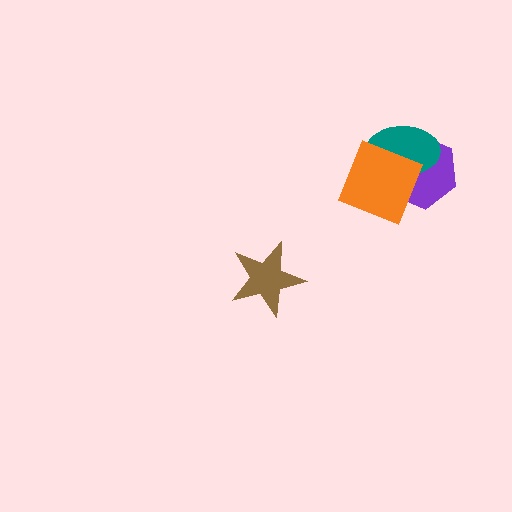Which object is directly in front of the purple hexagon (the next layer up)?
The teal ellipse is directly in front of the purple hexagon.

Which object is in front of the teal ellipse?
The orange square is in front of the teal ellipse.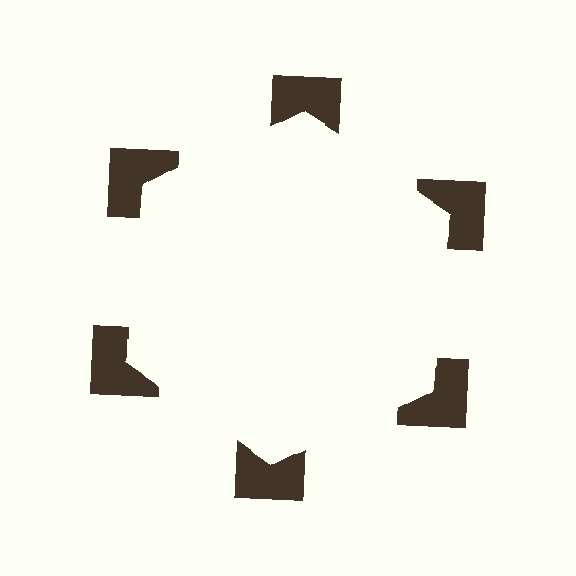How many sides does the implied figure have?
6 sides.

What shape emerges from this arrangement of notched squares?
An illusory hexagon — its edges are inferred from the aligned wedge cuts in the notched squares, not physically drawn.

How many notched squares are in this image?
There are 6 — one at each vertex of the illusory hexagon.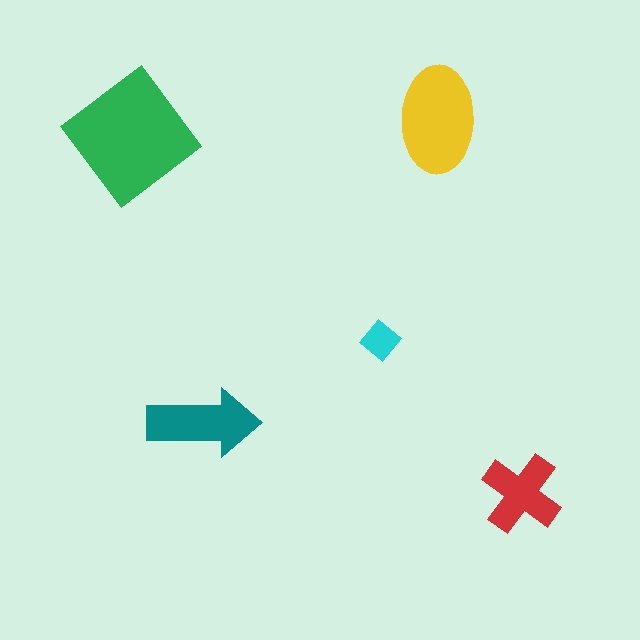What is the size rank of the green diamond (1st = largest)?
1st.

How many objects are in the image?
There are 5 objects in the image.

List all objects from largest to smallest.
The green diamond, the yellow ellipse, the teal arrow, the red cross, the cyan diamond.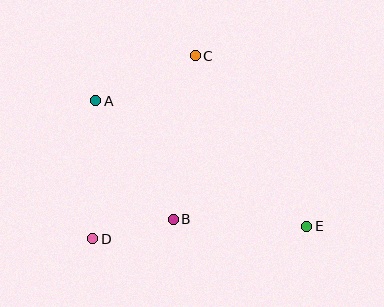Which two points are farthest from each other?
Points A and E are farthest from each other.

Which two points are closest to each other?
Points B and D are closest to each other.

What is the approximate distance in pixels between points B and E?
The distance between B and E is approximately 133 pixels.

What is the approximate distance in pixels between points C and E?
The distance between C and E is approximately 204 pixels.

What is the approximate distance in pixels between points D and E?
The distance between D and E is approximately 214 pixels.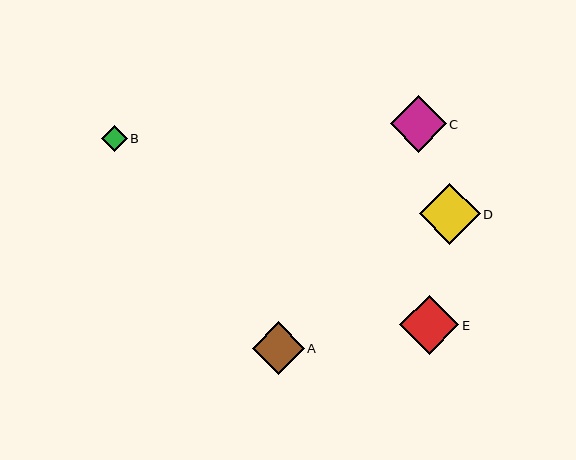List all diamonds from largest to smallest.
From largest to smallest: D, E, C, A, B.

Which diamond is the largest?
Diamond D is the largest with a size of approximately 61 pixels.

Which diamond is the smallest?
Diamond B is the smallest with a size of approximately 26 pixels.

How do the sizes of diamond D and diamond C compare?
Diamond D and diamond C are approximately the same size.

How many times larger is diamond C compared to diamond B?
Diamond C is approximately 2.2 times the size of diamond B.